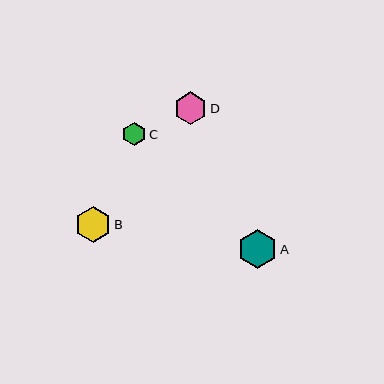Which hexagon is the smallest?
Hexagon C is the smallest with a size of approximately 24 pixels.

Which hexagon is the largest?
Hexagon A is the largest with a size of approximately 39 pixels.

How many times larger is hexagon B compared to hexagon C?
Hexagon B is approximately 1.5 times the size of hexagon C.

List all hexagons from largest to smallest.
From largest to smallest: A, B, D, C.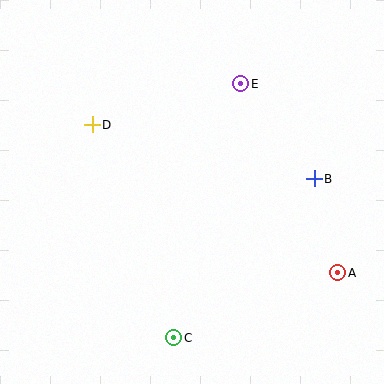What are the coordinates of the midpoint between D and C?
The midpoint between D and C is at (133, 231).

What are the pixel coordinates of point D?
Point D is at (92, 125).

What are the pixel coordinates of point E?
Point E is at (241, 84).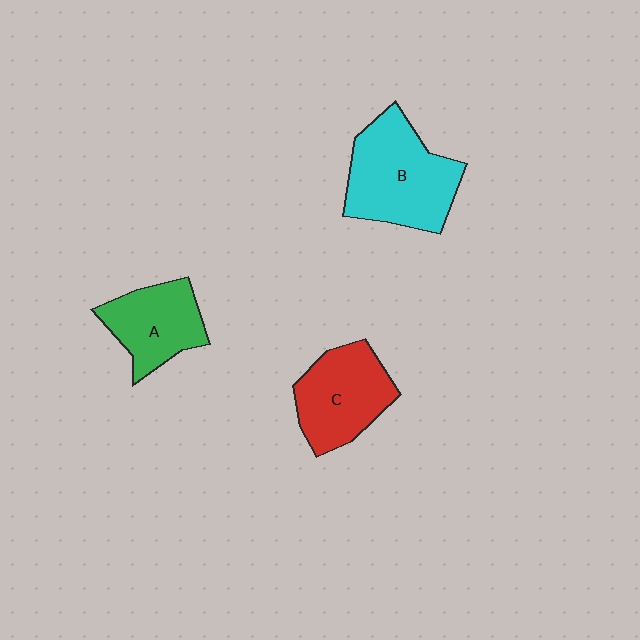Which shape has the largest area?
Shape B (cyan).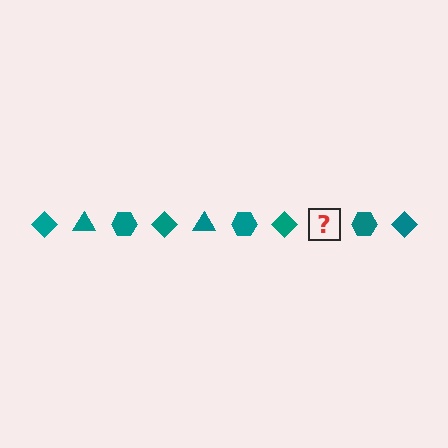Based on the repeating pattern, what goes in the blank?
The blank should be a teal triangle.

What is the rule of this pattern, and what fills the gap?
The rule is that the pattern cycles through diamond, triangle, hexagon shapes in teal. The gap should be filled with a teal triangle.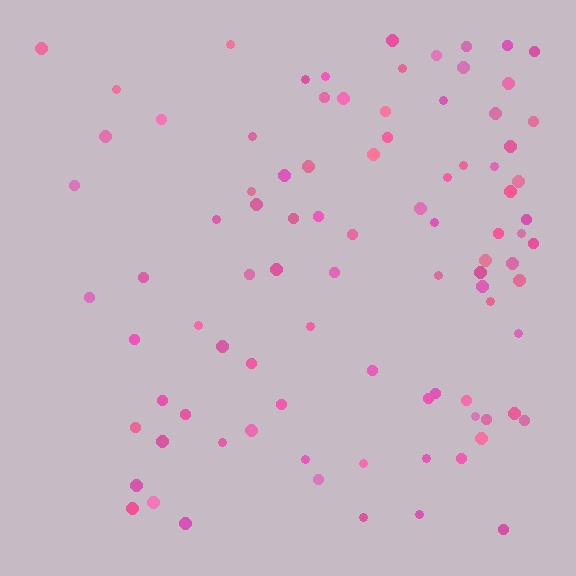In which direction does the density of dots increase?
From left to right, with the right side densest.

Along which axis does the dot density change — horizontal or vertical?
Horizontal.